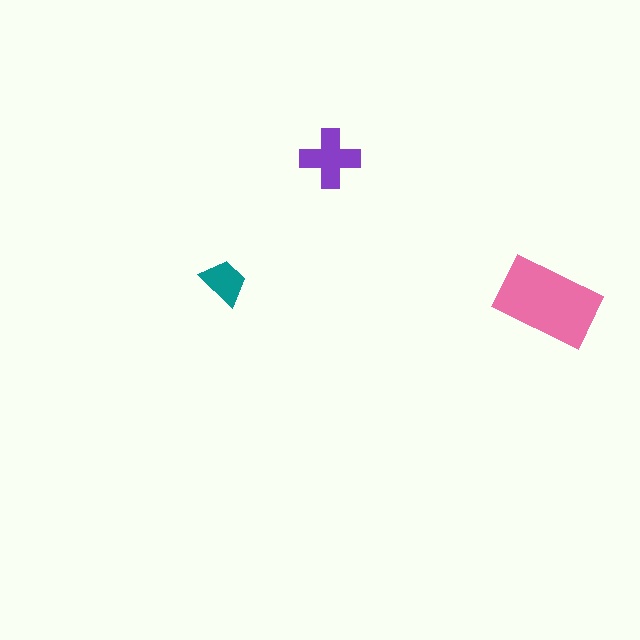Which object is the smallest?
The teal trapezoid.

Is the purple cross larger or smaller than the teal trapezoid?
Larger.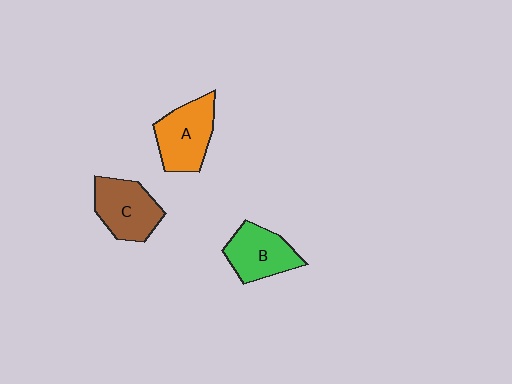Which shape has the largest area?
Shape A (orange).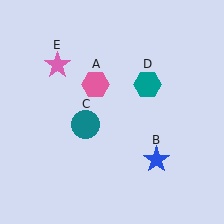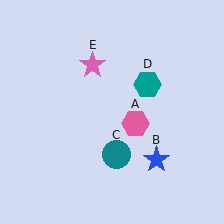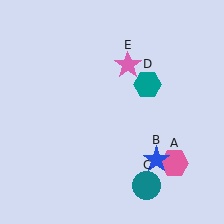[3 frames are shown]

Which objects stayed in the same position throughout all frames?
Blue star (object B) and teal hexagon (object D) remained stationary.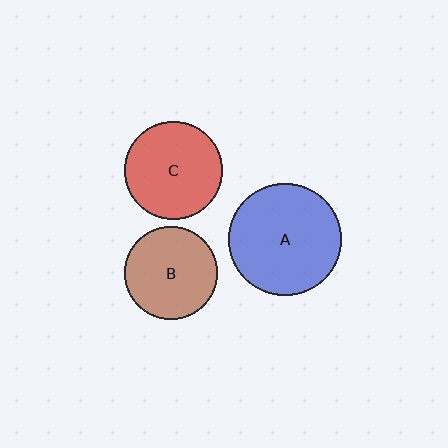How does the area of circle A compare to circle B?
Approximately 1.5 times.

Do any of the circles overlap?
No, none of the circles overlap.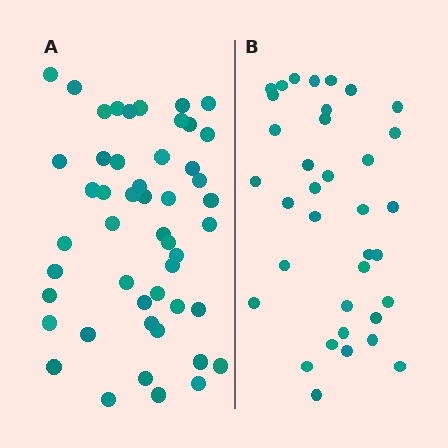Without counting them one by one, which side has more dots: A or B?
Region A (the left region) has more dots.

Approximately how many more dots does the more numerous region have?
Region A has approximately 15 more dots than region B.